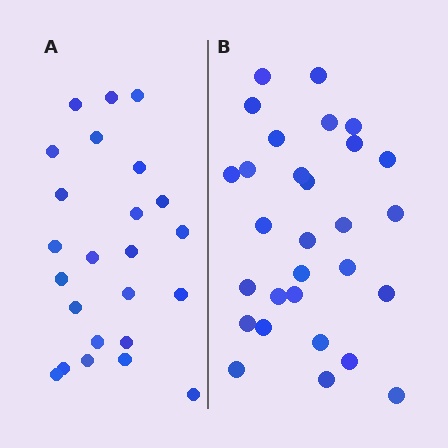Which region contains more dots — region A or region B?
Region B (the right region) has more dots.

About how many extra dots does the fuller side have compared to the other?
Region B has about 5 more dots than region A.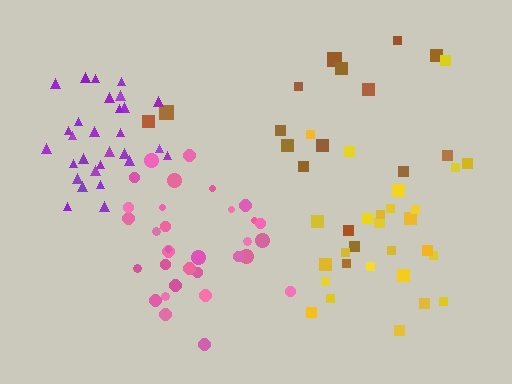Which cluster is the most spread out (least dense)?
Brown.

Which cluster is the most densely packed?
Purple.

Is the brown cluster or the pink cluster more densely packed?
Pink.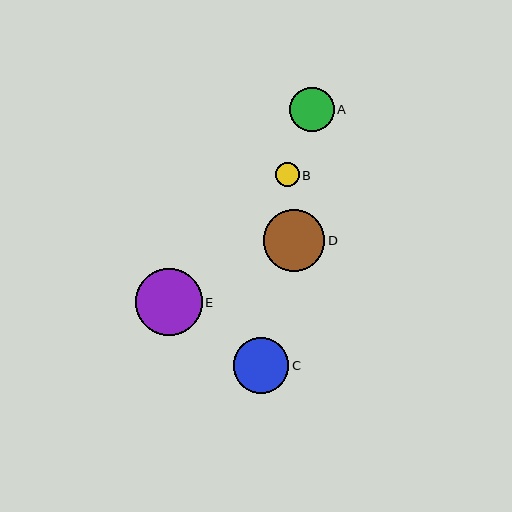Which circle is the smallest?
Circle B is the smallest with a size of approximately 24 pixels.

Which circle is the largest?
Circle E is the largest with a size of approximately 67 pixels.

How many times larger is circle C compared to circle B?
Circle C is approximately 2.3 times the size of circle B.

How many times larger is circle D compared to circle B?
Circle D is approximately 2.6 times the size of circle B.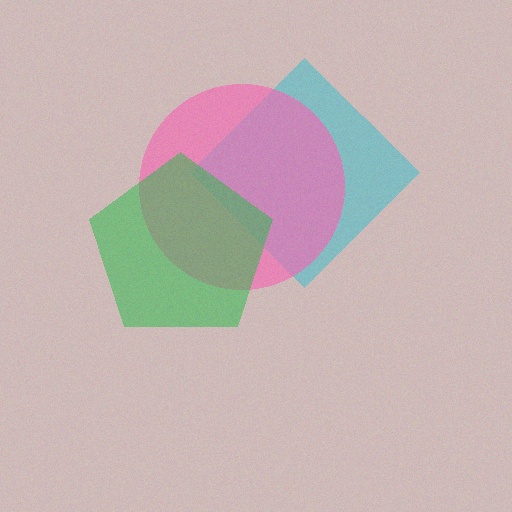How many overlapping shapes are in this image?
There are 3 overlapping shapes in the image.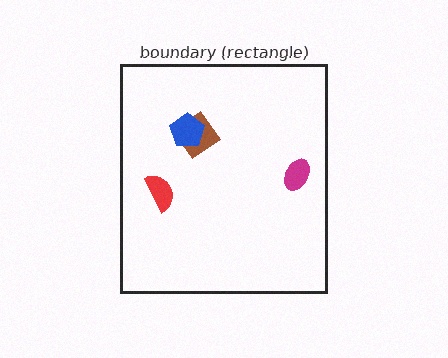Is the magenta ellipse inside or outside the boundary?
Inside.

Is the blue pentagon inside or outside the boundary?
Inside.